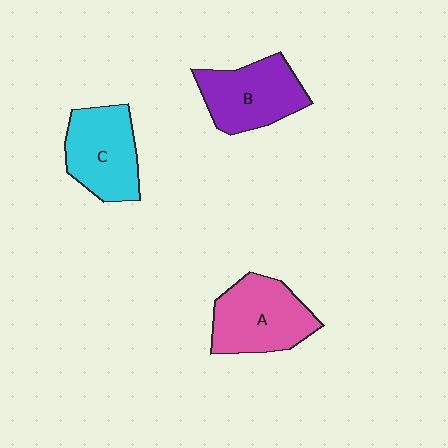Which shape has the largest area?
Shape A (pink).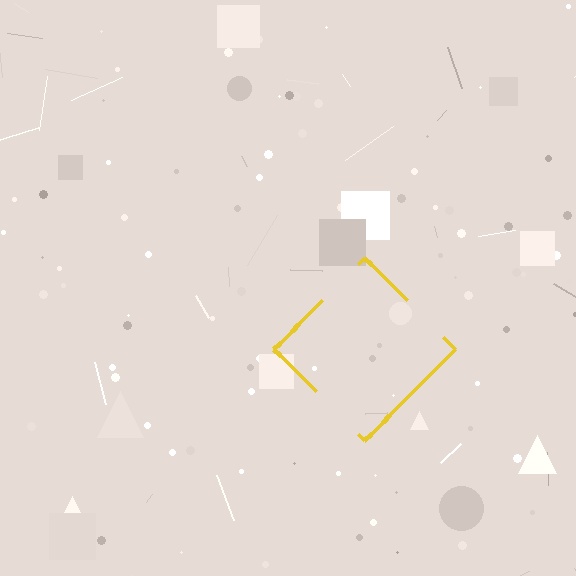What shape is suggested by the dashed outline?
The dashed outline suggests a diamond.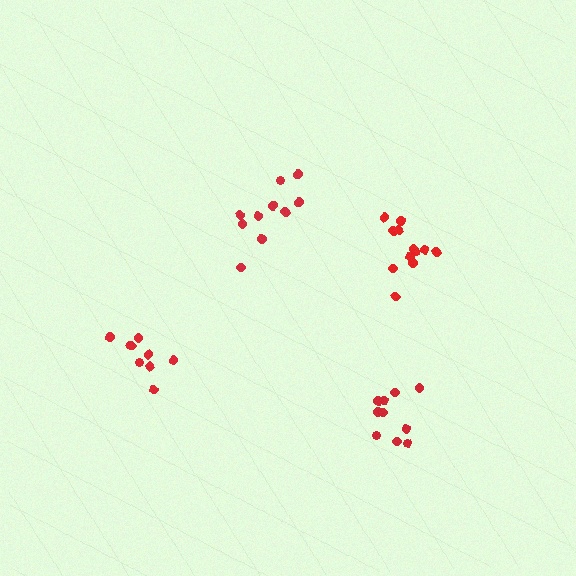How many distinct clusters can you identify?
There are 4 distinct clusters.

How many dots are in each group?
Group 1: 10 dots, Group 2: 10 dots, Group 3: 9 dots, Group 4: 12 dots (41 total).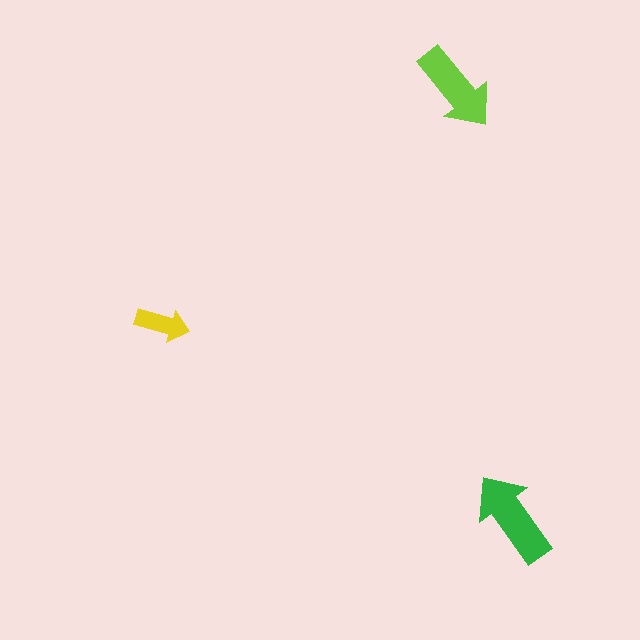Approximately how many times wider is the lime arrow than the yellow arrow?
About 1.5 times wider.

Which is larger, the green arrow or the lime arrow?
The green one.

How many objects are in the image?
There are 3 objects in the image.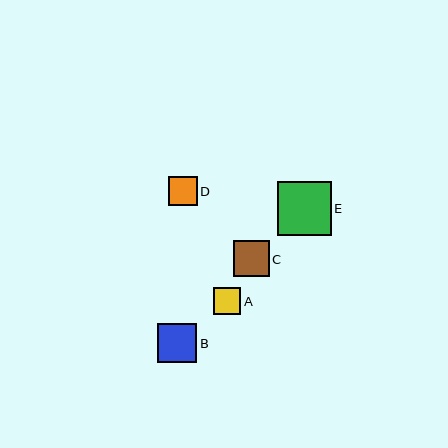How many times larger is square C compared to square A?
Square C is approximately 1.3 times the size of square A.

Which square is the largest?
Square E is the largest with a size of approximately 54 pixels.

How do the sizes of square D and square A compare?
Square D and square A are approximately the same size.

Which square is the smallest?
Square A is the smallest with a size of approximately 27 pixels.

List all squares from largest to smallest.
From largest to smallest: E, B, C, D, A.